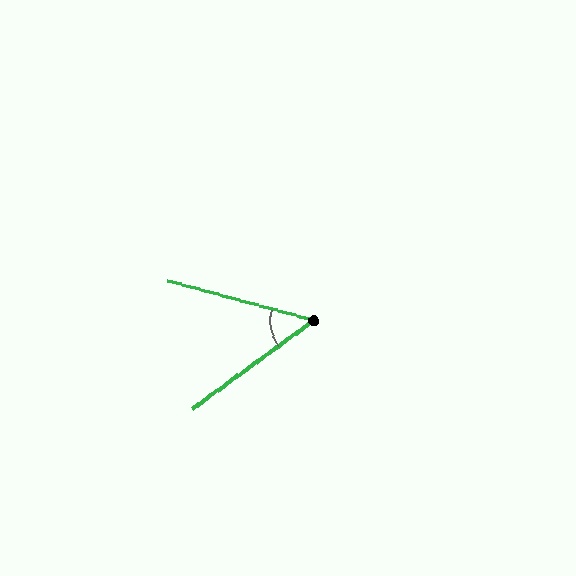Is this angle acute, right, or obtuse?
It is acute.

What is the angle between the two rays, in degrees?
Approximately 51 degrees.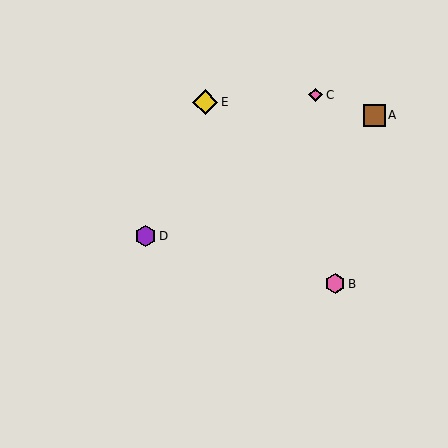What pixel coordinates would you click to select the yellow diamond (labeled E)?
Click at (205, 102) to select the yellow diamond E.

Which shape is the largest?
The yellow diamond (labeled E) is the largest.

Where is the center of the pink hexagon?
The center of the pink hexagon is at (335, 284).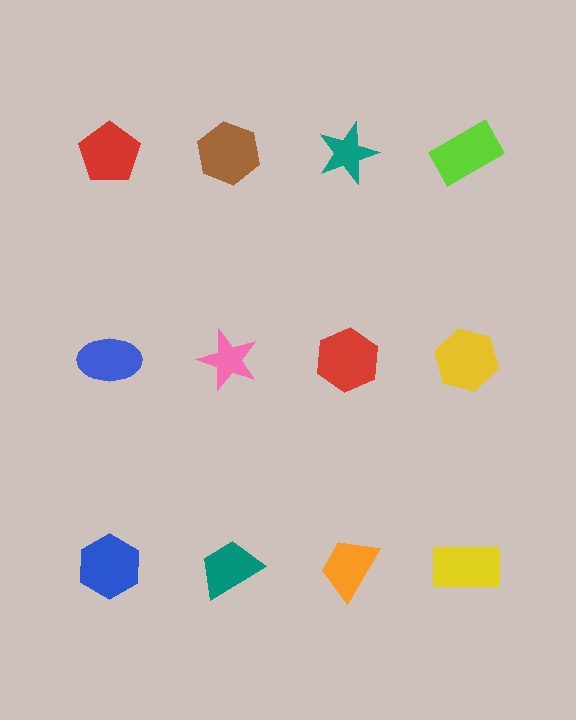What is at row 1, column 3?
A teal star.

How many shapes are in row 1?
4 shapes.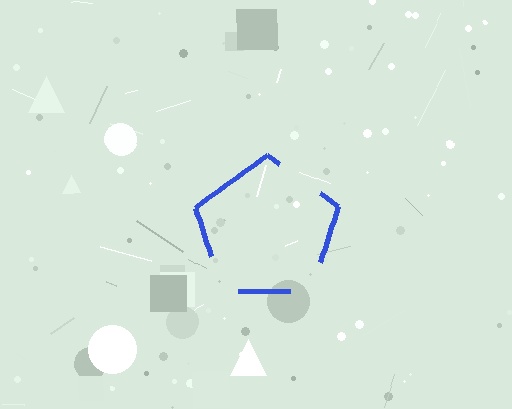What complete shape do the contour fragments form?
The contour fragments form a pentagon.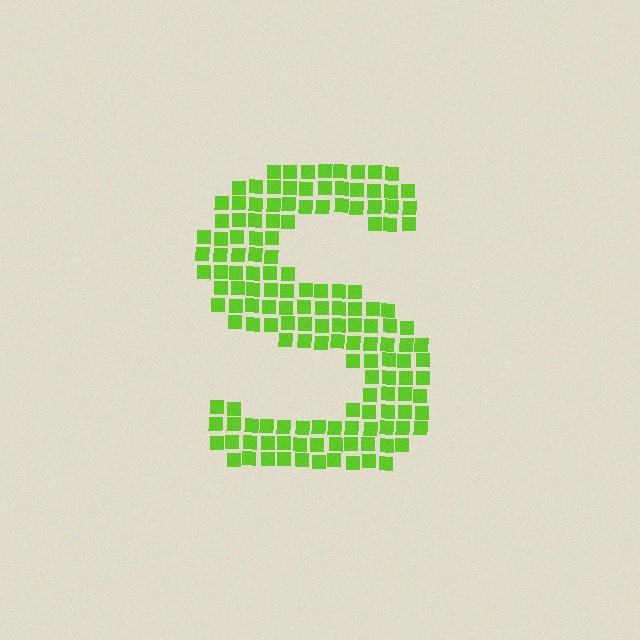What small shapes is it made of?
It is made of small squares.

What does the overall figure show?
The overall figure shows the letter S.